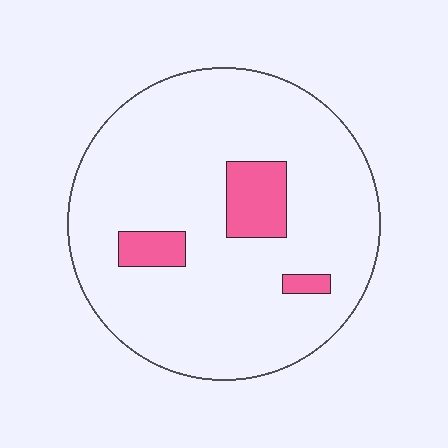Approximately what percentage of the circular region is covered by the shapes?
Approximately 10%.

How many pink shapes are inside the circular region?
3.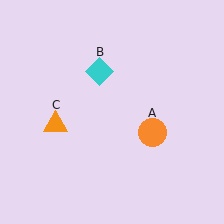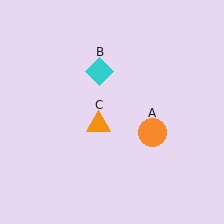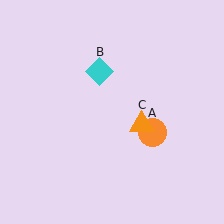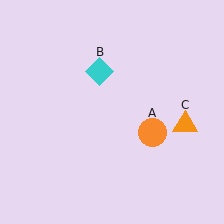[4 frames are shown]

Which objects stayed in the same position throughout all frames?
Orange circle (object A) and cyan diamond (object B) remained stationary.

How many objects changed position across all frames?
1 object changed position: orange triangle (object C).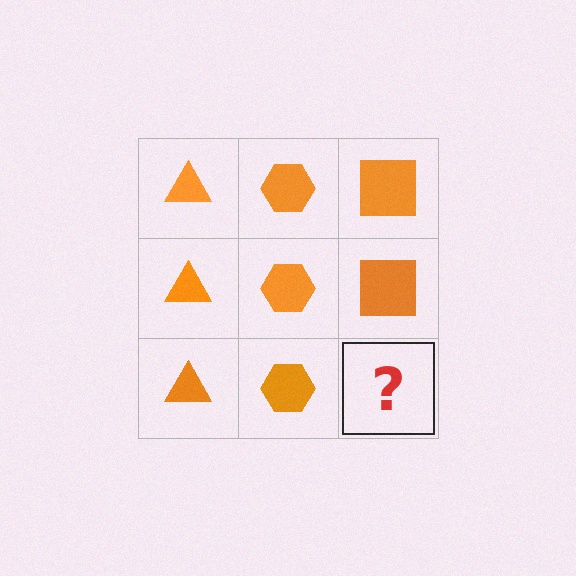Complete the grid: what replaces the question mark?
The question mark should be replaced with an orange square.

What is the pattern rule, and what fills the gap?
The rule is that each column has a consistent shape. The gap should be filled with an orange square.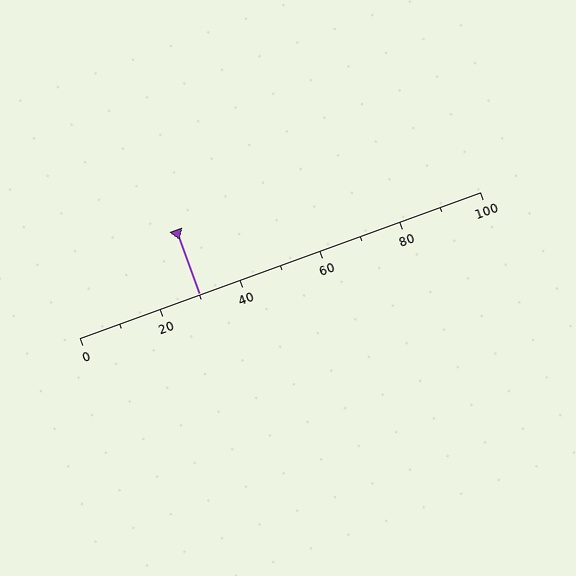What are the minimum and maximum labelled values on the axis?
The axis runs from 0 to 100.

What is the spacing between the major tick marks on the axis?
The major ticks are spaced 20 apart.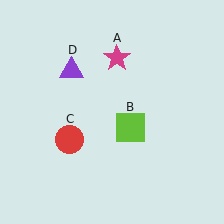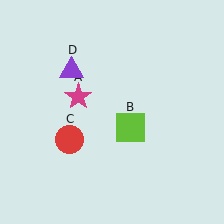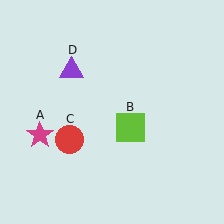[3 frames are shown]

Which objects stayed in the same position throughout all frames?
Lime square (object B) and red circle (object C) and purple triangle (object D) remained stationary.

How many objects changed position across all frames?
1 object changed position: magenta star (object A).